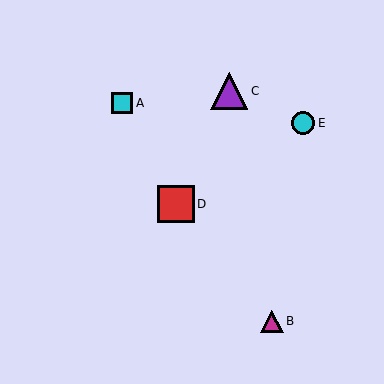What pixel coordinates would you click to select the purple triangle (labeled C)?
Click at (229, 91) to select the purple triangle C.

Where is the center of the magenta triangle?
The center of the magenta triangle is at (272, 321).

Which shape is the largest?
The purple triangle (labeled C) is the largest.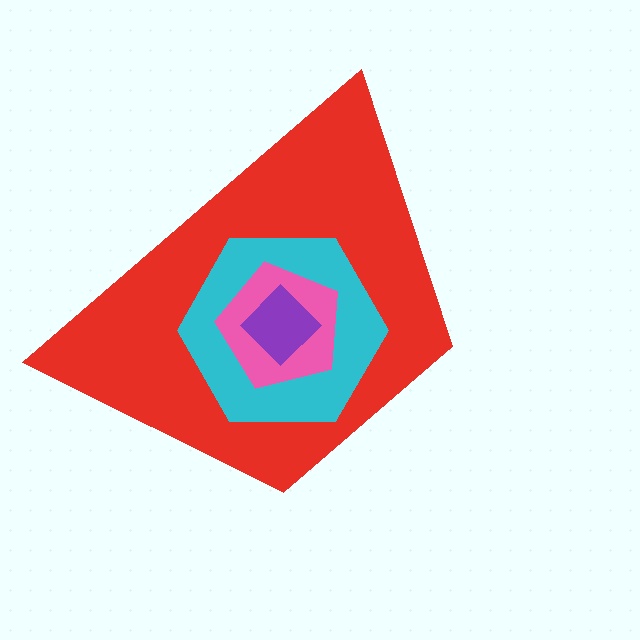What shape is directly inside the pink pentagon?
The purple diamond.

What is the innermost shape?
The purple diamond.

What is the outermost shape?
The red trapezoid.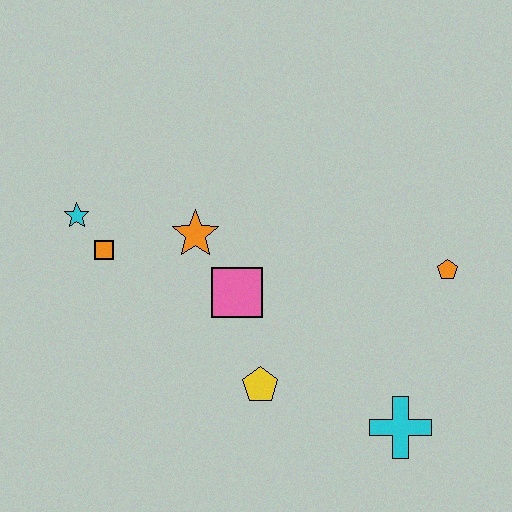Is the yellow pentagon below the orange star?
Yes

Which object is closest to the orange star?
The pink square is closest to the orange star.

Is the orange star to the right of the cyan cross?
No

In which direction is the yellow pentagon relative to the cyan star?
The yellow pentagon is to the right of the cyan star.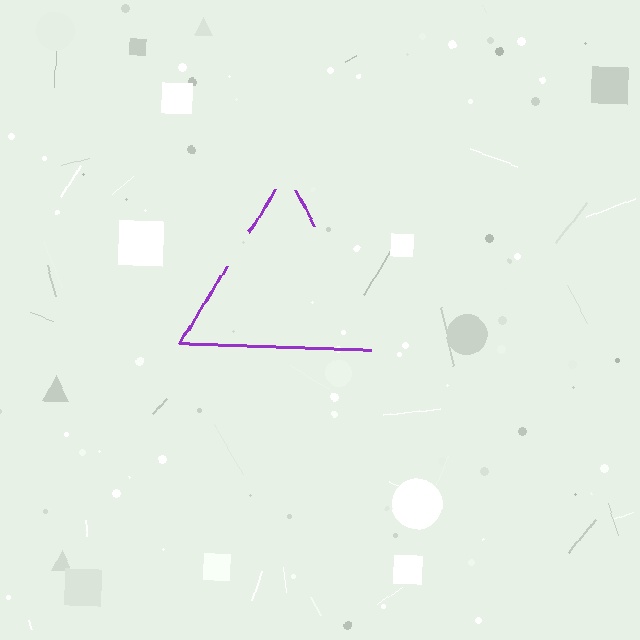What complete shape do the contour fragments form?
The contour fragments form a triangle.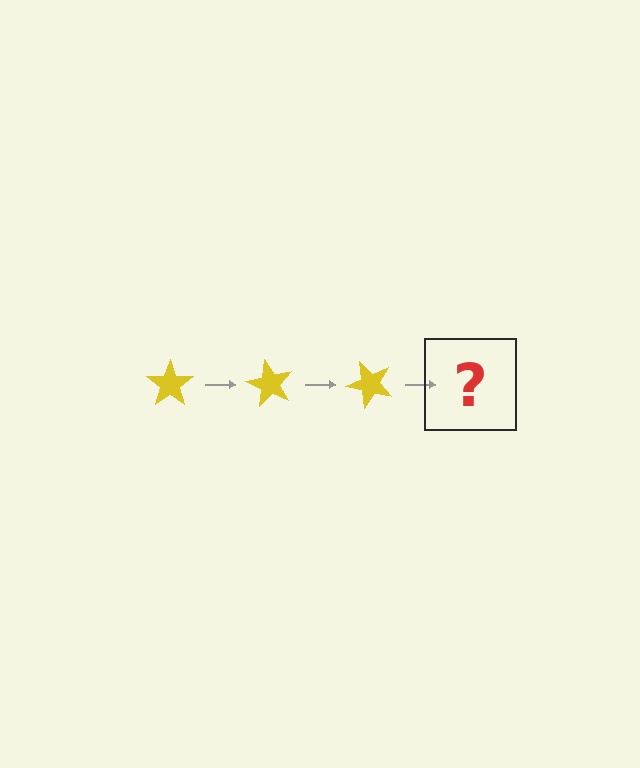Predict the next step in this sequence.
The next step is a yellow star rotated 180 degrees.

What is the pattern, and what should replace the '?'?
The pattern is that the star rotates 60 degrees each step. The '?' should be a yellow star rotated 180 degrees.